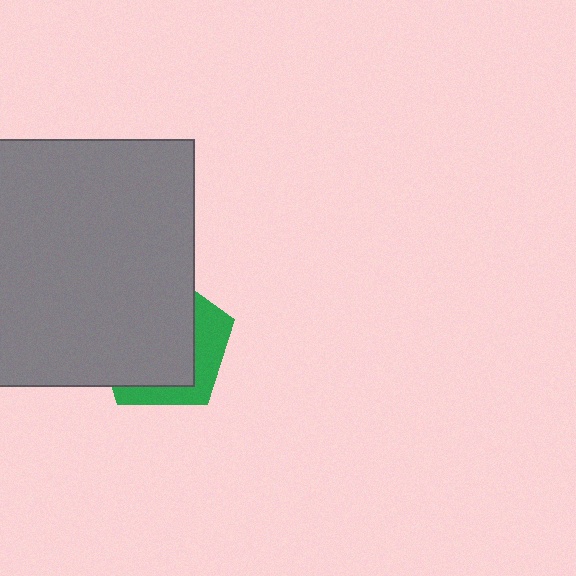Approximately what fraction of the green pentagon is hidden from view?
Roughly 69% of the green pentagon is hidden behind the gray rectangle.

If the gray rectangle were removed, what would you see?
You would see the complete green pentagon.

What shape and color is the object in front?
The object in front is a gray rectangle.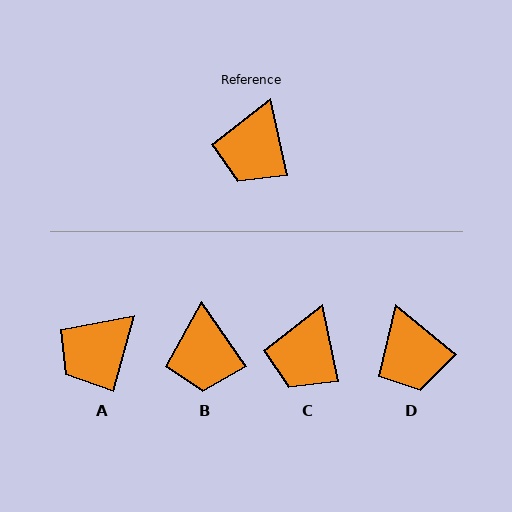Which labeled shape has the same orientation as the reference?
C.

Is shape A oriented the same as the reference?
No, it is off by about 27 degrees.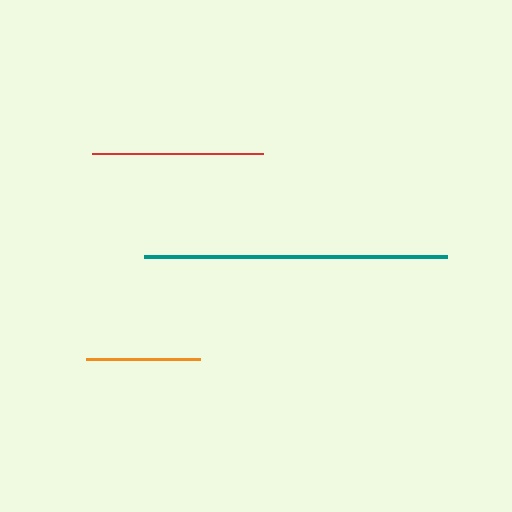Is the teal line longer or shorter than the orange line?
The teal line is longer than the orange line.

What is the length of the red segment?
The red segment is approximately 172 pixels long.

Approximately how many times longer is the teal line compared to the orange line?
The teal line is approximately 2.7 times the length of the orange line.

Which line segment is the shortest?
The orange line is the shortest at approximately 114 pixels.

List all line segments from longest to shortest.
From longest to shortest: teal, red, orange.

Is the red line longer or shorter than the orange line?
The red line is longer than the orange line.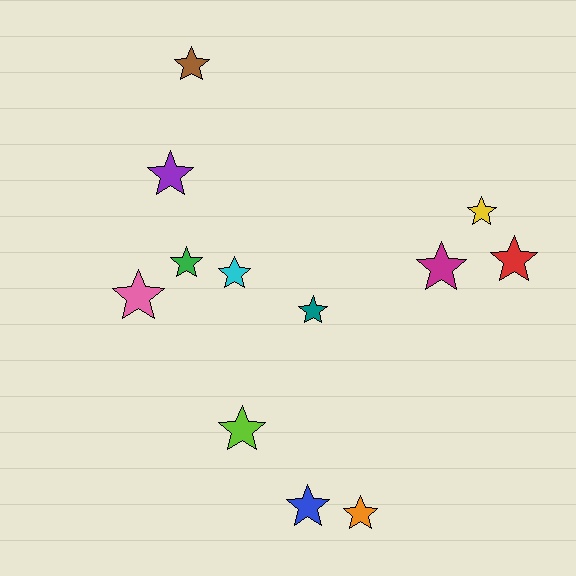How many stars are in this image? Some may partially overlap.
There are 12 stars.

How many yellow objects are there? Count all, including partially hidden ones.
There is 1 yellow object.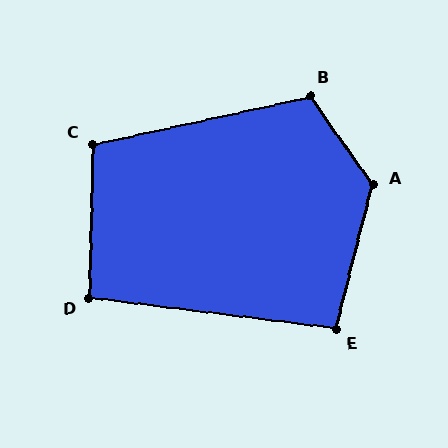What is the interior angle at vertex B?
Approximately 113 degrees (obtuse).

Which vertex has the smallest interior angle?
D, at approximately 96 degrees.